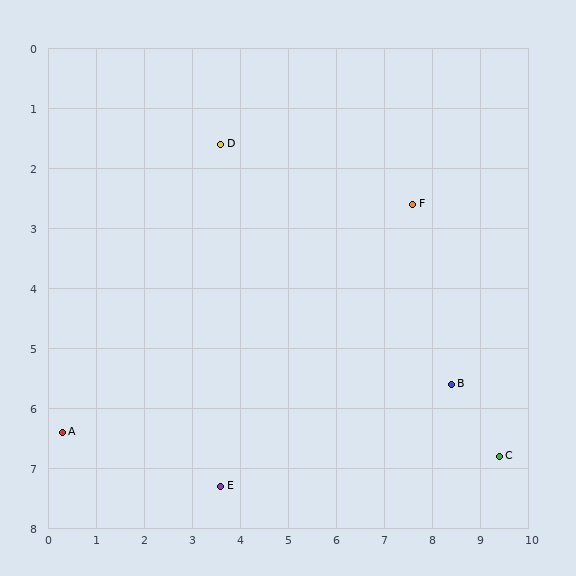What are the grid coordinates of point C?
Point C is at approximately (9.4, 6.8).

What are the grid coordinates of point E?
Point E is at approximately (3.6, 7.3).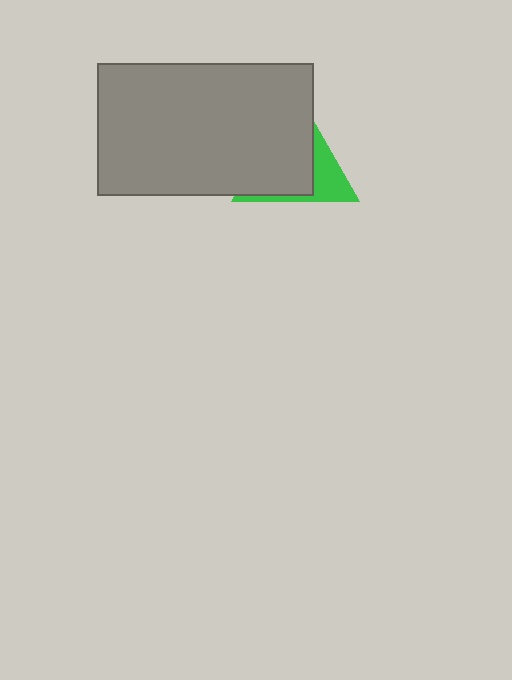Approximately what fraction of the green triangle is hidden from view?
Roughly 67% of the green triangle is hidden behind the gray rectangle.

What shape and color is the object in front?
The object in front is a gray rectangle.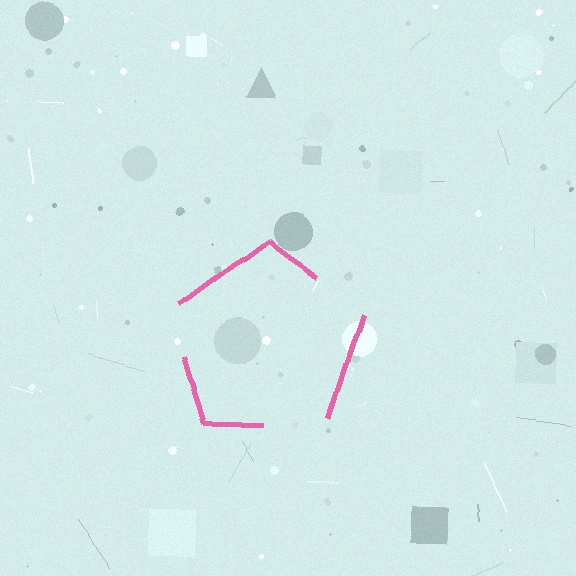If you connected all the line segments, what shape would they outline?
They would outline a pentagon.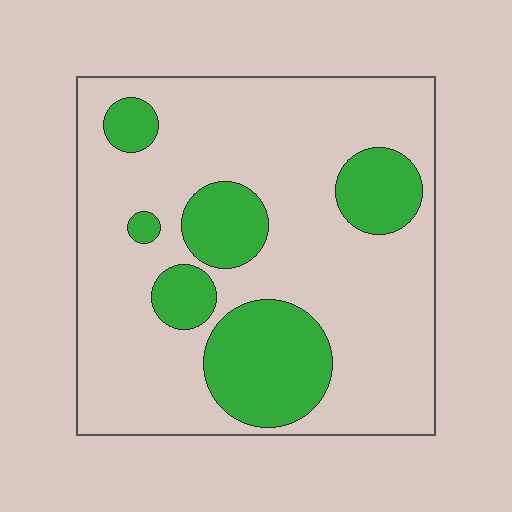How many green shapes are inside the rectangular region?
6.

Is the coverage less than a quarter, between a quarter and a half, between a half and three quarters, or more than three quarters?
Less than a quarter.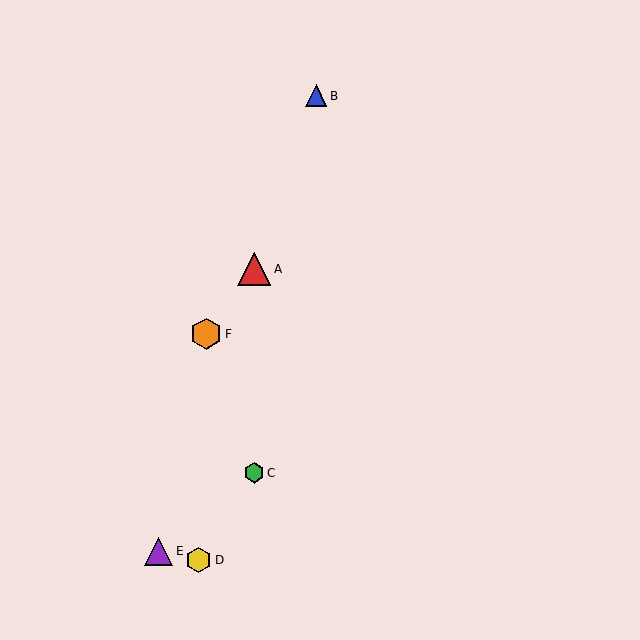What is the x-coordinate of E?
Object E is at x≈159.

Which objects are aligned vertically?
Objects A, C are aligned vertically.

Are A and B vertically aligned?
No, A is at x≈254 and B is at x≈316.